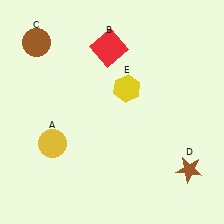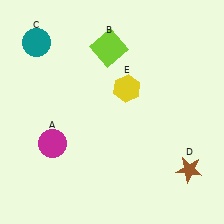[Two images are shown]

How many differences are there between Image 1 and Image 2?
There are 3 differences between the two images.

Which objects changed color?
A changed from yellow to magenta. B changed from red to lime. C changed from brown to teal.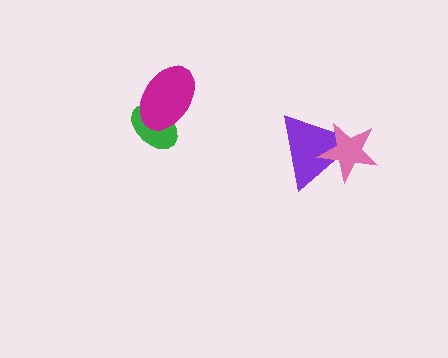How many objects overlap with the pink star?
1 object overlaps with the pink star.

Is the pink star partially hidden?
No, no other shape covers it.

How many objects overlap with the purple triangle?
1 object overlaps with the purple triangle.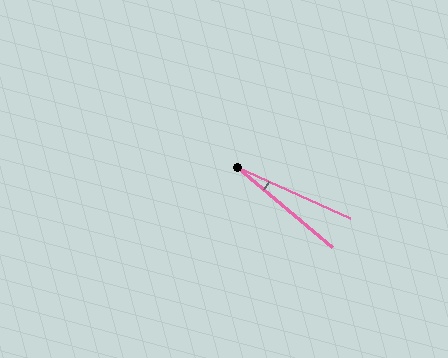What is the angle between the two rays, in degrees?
Approximately 16 degrees.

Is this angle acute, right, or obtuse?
It is acute.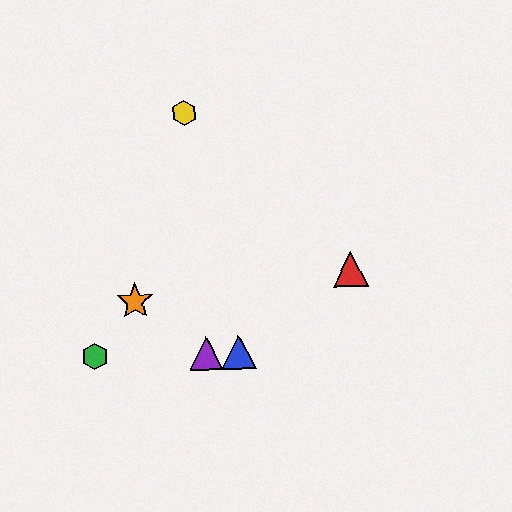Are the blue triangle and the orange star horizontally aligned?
No, the blue triangle is at y≈352 and the orange star is at y≈301.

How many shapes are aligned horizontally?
3 shapes (the blue triangle, the green hexagon, the purple triangle) are aligned horizontally.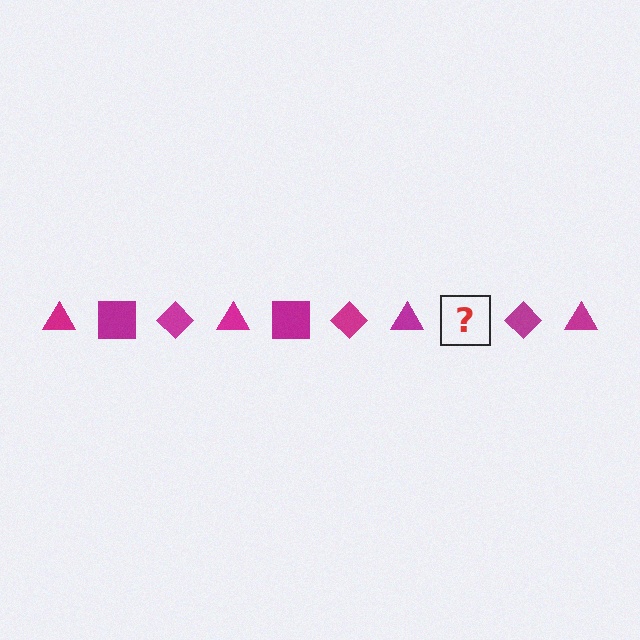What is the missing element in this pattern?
The missing element is a magenta square.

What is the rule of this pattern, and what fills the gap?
The rule is that the pattern cycles through triangle, square, diamond shapes in magenta. The gap should be filled with a magenta square.